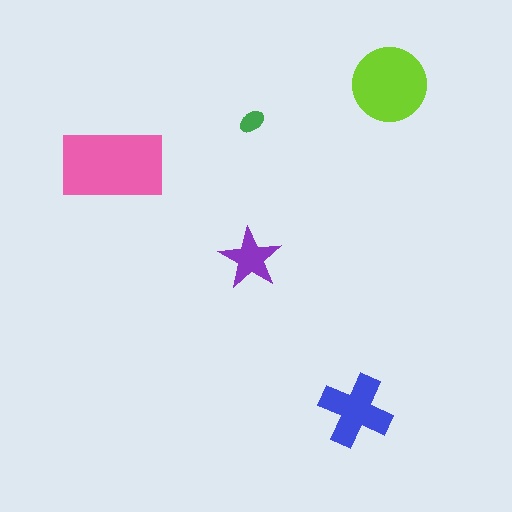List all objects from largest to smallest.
The pink rectangle, the lime circle, the blue cross, the purple star, the green ellipse.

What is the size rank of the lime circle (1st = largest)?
2nd.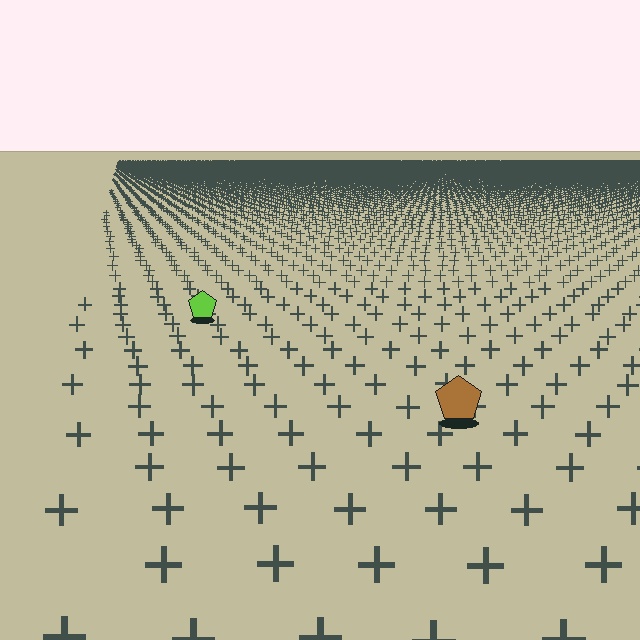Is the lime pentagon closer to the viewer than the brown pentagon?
No. The brown pentagon is closer — you can tell from the texture gradient: the ground texture is coarser near it.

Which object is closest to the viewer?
The brown pentagon is closest. The texture marks near it are larger and more spread out.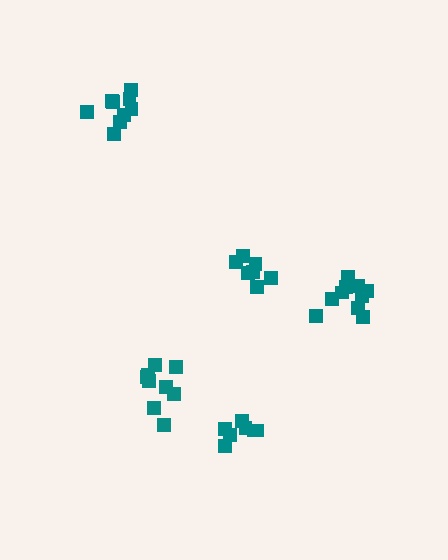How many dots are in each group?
Group 1: 9 dots, Group 2: 10 dots, Group 3: 7 dots, Group 4: 9 dots, Group 5: 7 dots (42 total).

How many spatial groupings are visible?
There are 5 spatial groupings.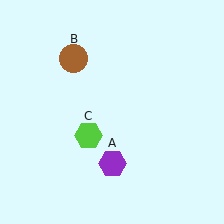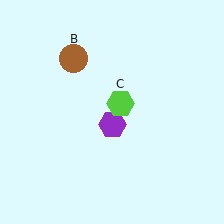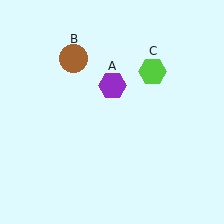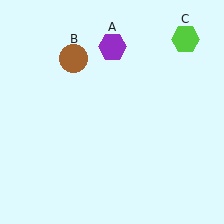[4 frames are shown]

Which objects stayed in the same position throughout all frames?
Brown circle (object B) remained stationary.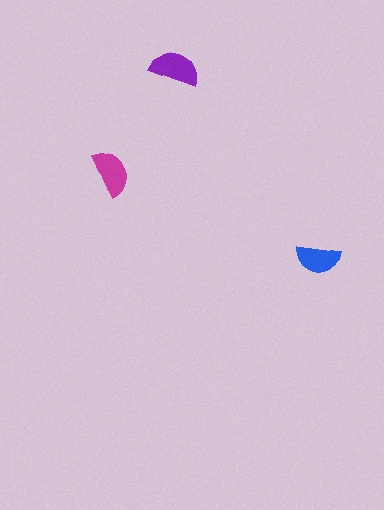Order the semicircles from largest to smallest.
the purple one, the magenta one, the blue one.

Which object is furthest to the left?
The magenta semicircle is leftmost.